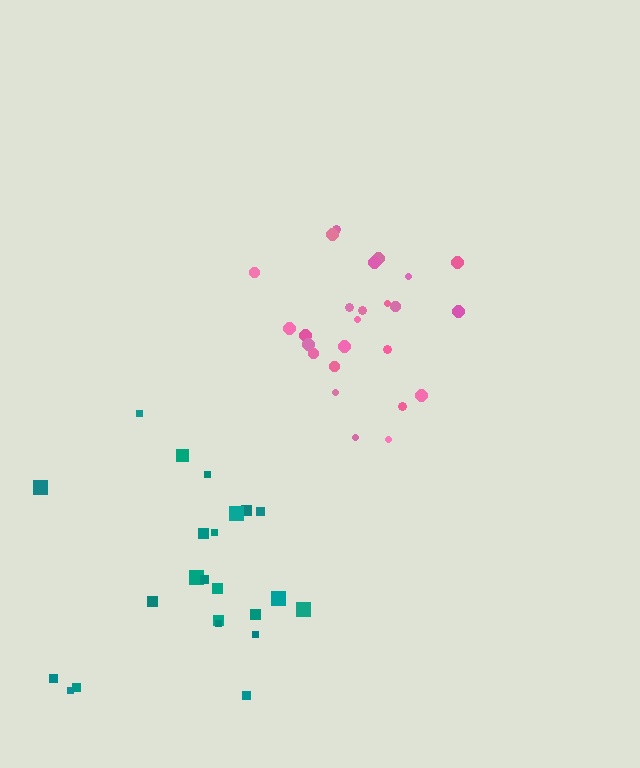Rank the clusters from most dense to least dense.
pink, teal.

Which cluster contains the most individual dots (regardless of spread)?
Pink (26).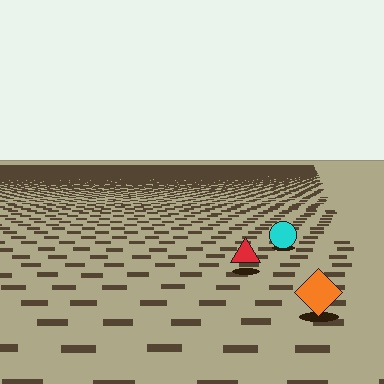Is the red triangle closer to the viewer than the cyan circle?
Yes. The red triangle is closer — you can tell from the texture gradient: the ground texture is coarser near it.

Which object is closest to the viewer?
The orange diamond is closest. The texture marks near it are larger and more spread out.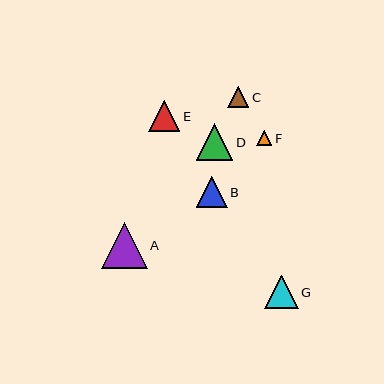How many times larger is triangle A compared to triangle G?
Triangle A is approximately 1.4 times the size of triangle G.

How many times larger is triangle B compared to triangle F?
Triangle B is approximately 2.0 times the size of triangle F.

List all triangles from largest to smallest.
From largest to smallest: A, D, G, B, E, C, F.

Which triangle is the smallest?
Triangle F is the smallest with a size of approximately 15 pixels.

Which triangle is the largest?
Triangle A is the largest with a size of approximately 46 pixels.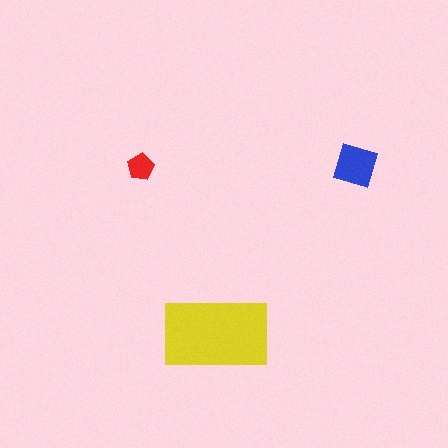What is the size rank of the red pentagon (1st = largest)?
3rd.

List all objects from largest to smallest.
The yellow rectangle, the blue diamond, the red pentagon.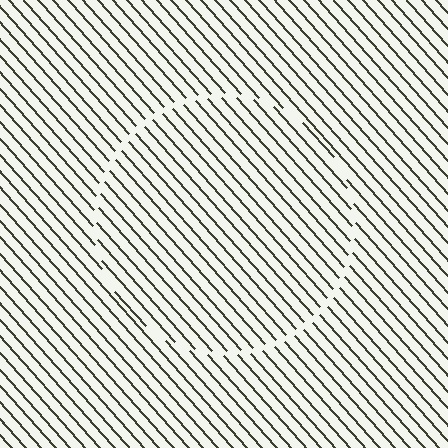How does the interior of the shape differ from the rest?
The interior of the shape contains the same grating, shifted by half a period — the contour is defined by the phase discontinuity where line-ends from the inner and outer gratings abut.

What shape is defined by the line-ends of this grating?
An illusory circle. The interior of the shape contains the same grating, shifted by half a period — the contour is defined by the phase discontinuity where line-ends from the inner and outer gratings abut.